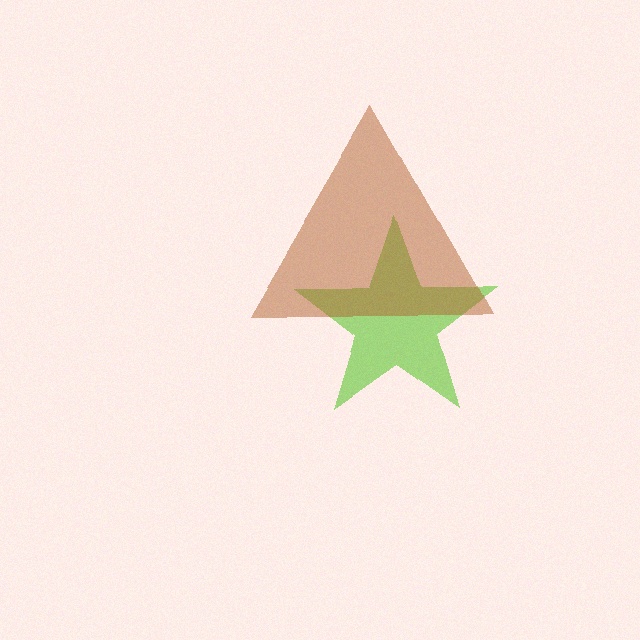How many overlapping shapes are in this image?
There are 2 overlapping shapes in the image.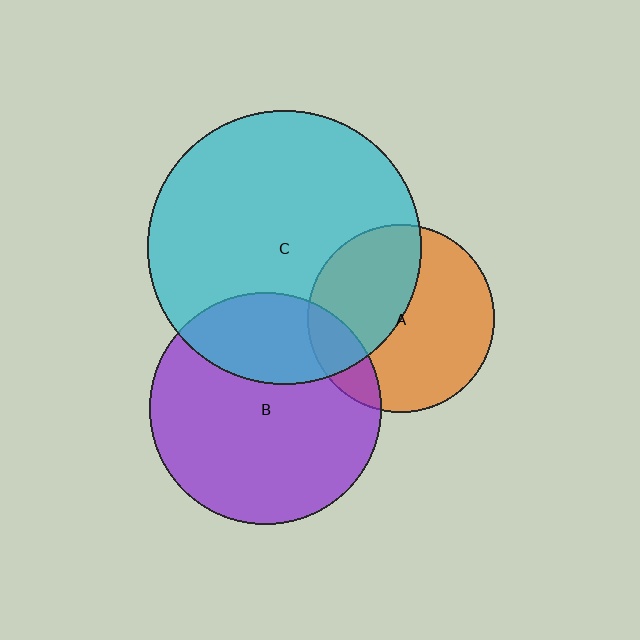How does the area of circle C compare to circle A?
Approximately 2.1 times.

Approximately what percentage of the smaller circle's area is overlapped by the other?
Approximately 30%.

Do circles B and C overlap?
Yes.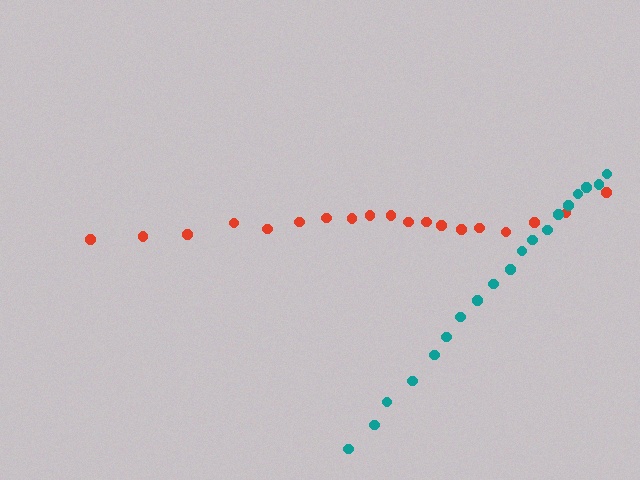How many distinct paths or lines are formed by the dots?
There are 2 distinct paths.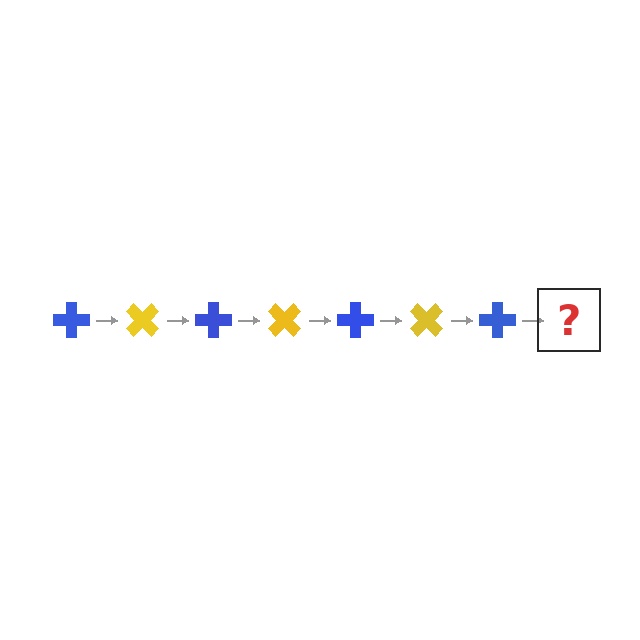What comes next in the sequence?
The next element should be a yellow cross, rotated 315 degrees from the start.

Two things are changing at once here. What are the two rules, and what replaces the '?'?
The two rules are that it rotates 45 degrees each step and the color cycles through blue and yellow. The '?' should be a yellow cross, rotated 315 degrees from the start.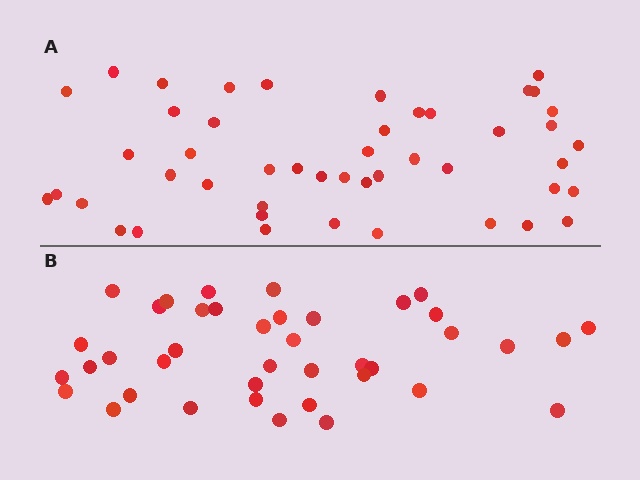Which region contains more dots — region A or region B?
Region A (the top region) has more dots.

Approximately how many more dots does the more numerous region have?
Region A has roughly 8 or so more dots than region B.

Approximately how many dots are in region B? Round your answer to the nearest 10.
About 40 dots.